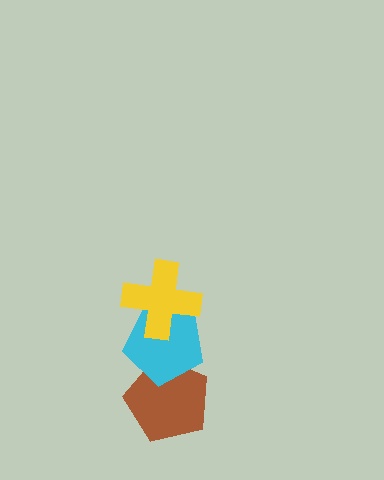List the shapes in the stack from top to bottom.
From top to bottom: the yellow cross, the cyan pentagon, the brown pentagon.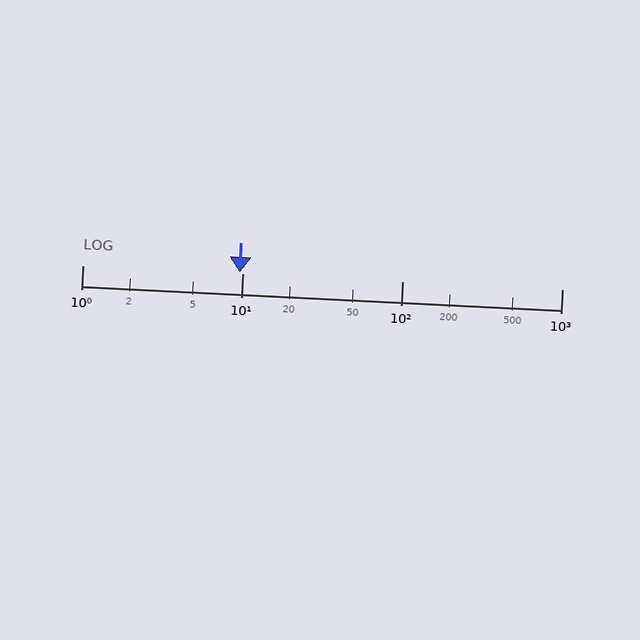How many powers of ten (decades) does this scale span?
The scale spans 3 decades, from 1 to 1000.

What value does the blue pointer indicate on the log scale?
The pointer indicates approximately 9.7.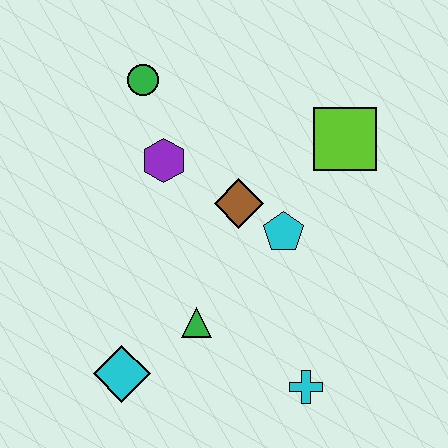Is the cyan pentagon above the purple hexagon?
No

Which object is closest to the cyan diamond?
The green triangle is closest to the cyan diamond.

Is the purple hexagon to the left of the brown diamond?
Yes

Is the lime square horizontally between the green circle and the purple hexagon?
No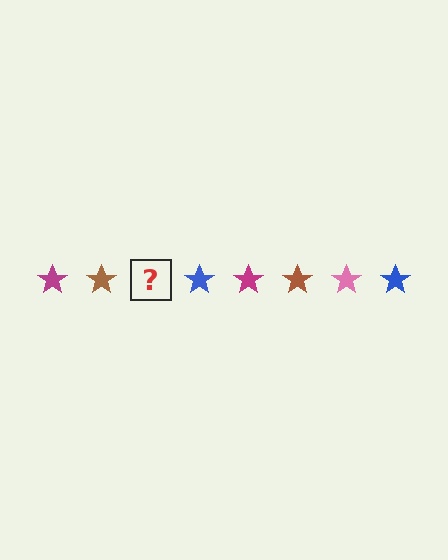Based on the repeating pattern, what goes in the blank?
The blank should be a pink star.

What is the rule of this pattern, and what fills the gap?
The rule is that the pattern cycles through magenta, brown, pink, blue stars. The gap should be filled with a pink star.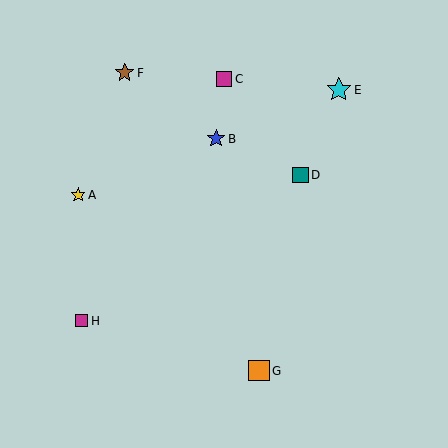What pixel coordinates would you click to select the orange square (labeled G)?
Click at (259, 371) to select the orange square G.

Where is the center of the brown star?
The center of the brown star is at (125, 73).